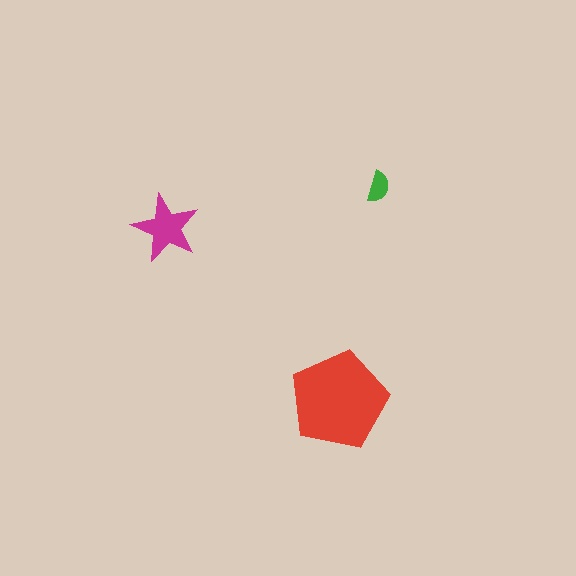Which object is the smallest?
The green semicircle.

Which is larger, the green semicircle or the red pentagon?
The red pentagon.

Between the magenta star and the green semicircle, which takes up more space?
The magenta star.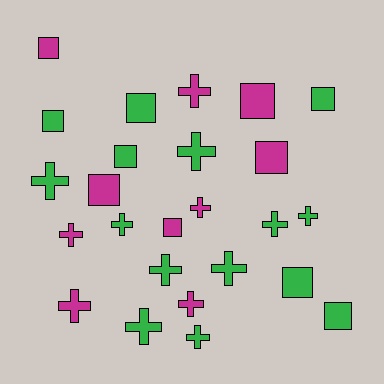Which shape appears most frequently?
Cross, with 14 objects.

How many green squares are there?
There are 6 green squares.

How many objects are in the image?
There are 25 objects.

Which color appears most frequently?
Green, with 15 objects.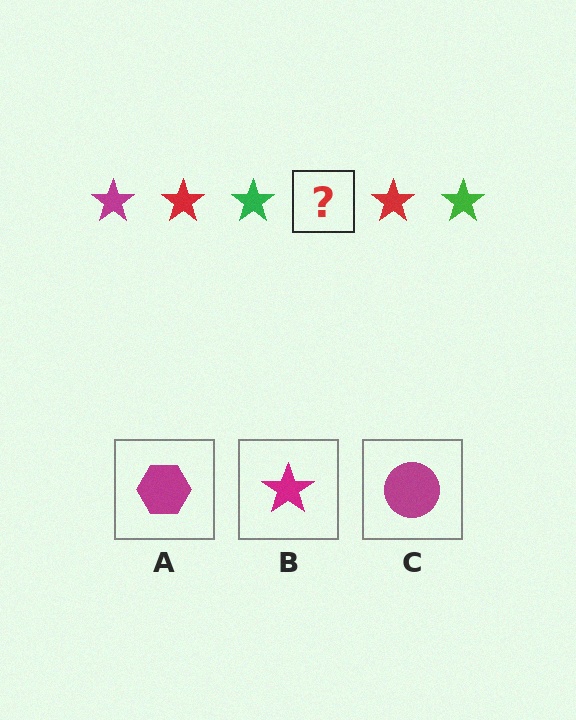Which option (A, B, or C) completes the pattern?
B.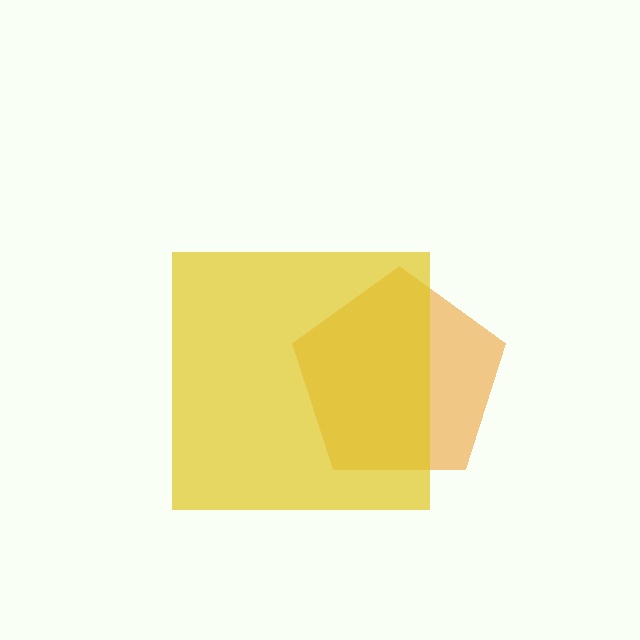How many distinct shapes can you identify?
There are 2 distinct shapes: an orange pentagon, a yellow square.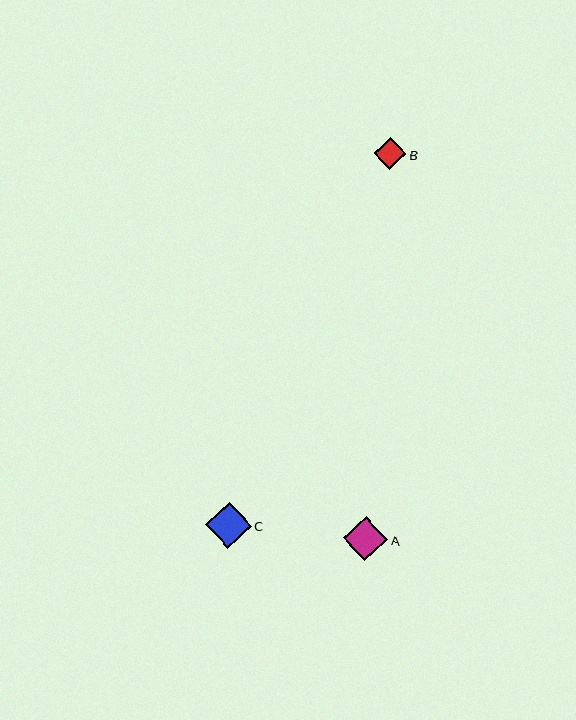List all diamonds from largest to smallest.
From largest to smallest: C, A, B.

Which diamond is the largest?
Diamond C is the largest with a size of approximately 46 pixels.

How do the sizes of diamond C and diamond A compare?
Diamond C and diamond A are approximately the same size.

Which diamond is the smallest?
Diamond B is the smallest with a size of approximately 32 pixels.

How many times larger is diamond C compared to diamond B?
Diamond C is approximately 1.4 times the size of diamond B.